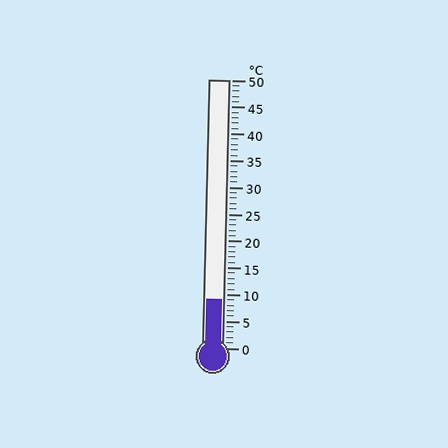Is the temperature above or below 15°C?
The temperature is below 15°C.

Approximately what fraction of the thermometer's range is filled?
The thermometer is filled to approximately 20% of its range.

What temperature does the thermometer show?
The thermometer shows approximately 9°C.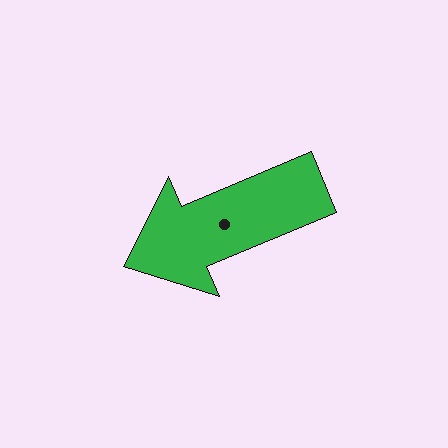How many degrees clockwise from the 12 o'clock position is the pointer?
Approximately 247 degrees.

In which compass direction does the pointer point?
Southwest.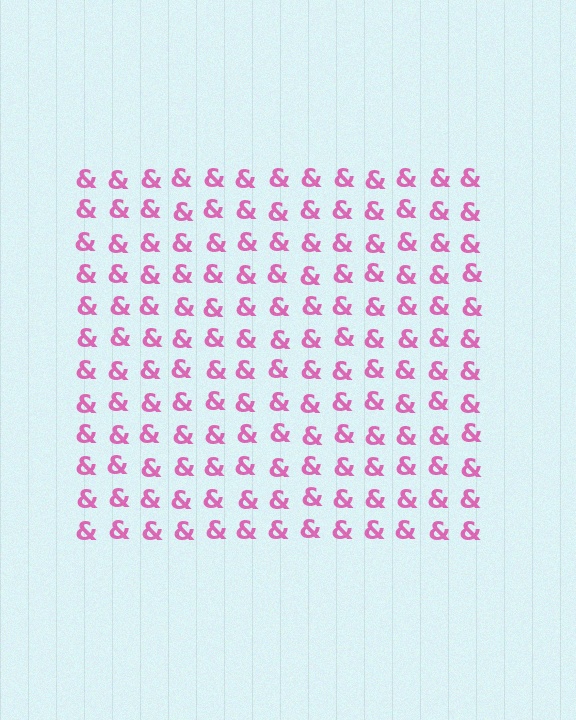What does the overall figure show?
The overall figure shows a square.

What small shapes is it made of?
It is made of small ampersands.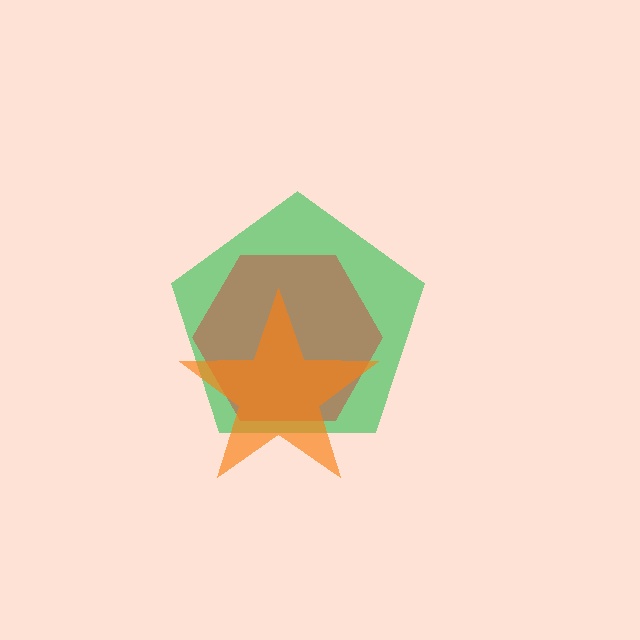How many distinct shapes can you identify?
There are 3 distinct shapes: a green pentagon, a red hexagon, an orange star.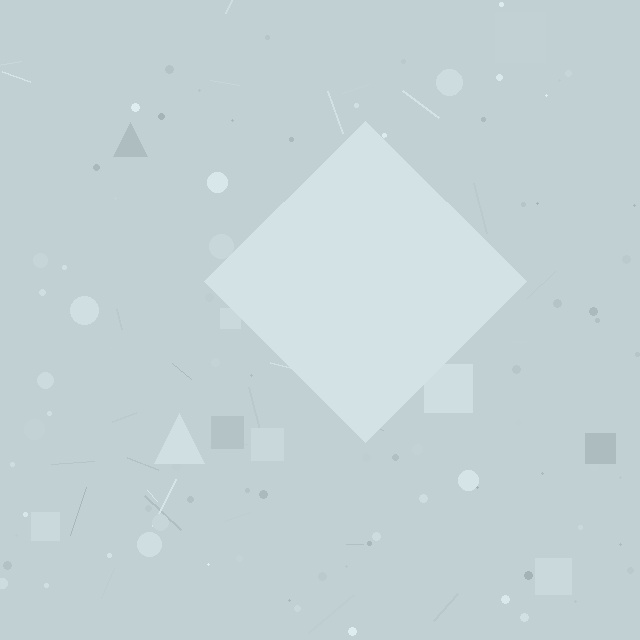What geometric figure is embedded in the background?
A diamond is embedded in the background.